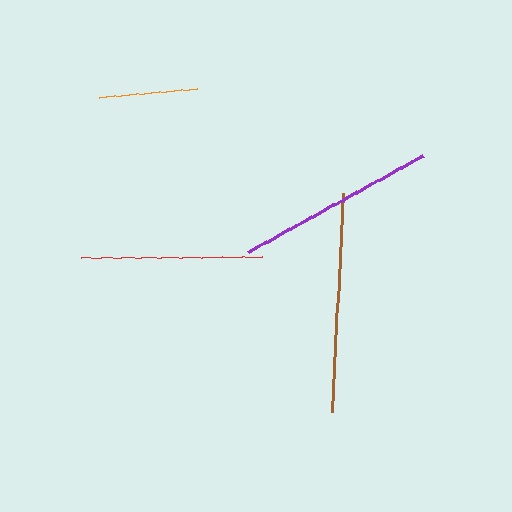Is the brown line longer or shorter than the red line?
The brown line is longer than the red line.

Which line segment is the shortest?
The orange line is the shortest at approximately 98 pixels.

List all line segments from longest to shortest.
From longest to shortest: brown, purple, red, orange.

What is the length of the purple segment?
The purple segment is approximately 199 pixels long.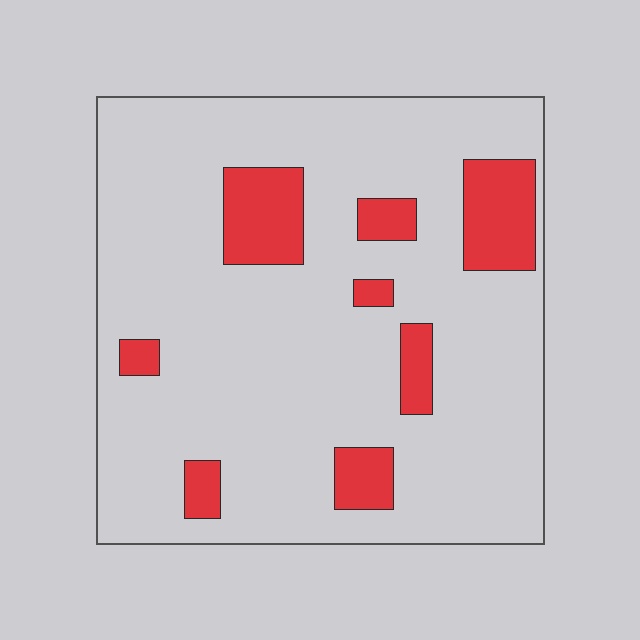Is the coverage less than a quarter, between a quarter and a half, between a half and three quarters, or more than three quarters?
Less than a quarter.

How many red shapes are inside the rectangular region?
8.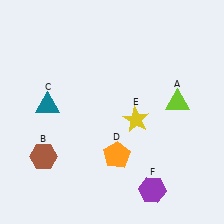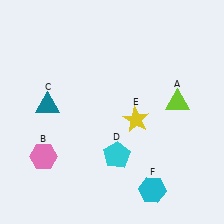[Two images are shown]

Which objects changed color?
B changed from brown to pink. D changed from orange to cyan. F changed from purple to cyan.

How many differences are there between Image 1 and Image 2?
There are 3 differences between the two images.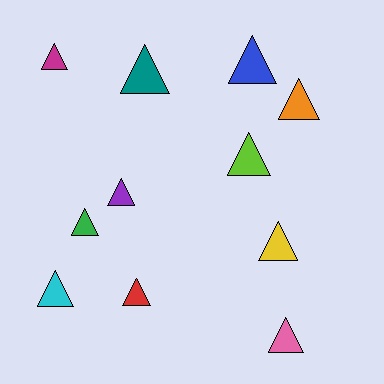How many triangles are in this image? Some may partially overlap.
There are 11 triangles.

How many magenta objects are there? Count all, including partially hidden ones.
There is 1 magenta object.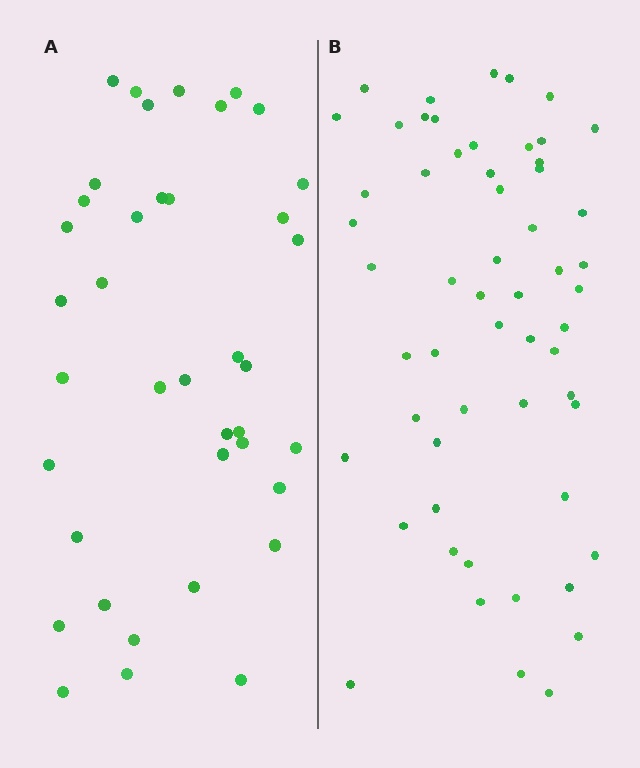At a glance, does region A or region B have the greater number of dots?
Region B (the right region) has more dots.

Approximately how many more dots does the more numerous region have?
Region B has approximately 20 more dots than region A.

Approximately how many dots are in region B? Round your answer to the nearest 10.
About 60 dots. (The exact count is 57, which rounds to 60.)